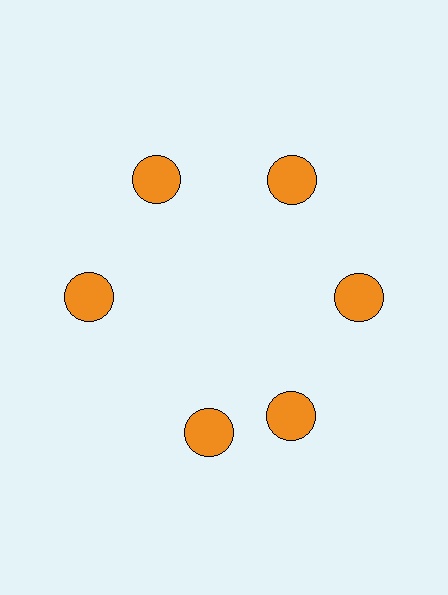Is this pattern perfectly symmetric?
No. The 6 orange circles are arranged in a ring, but one element near the 7 o'clock position is rotated out of alignment along the ring, breaking the 6-fold rotational symmetry.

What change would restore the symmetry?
The symmetry would be restored by rotating it back into even spacing with its neighbors so that all 6 circles sit at equal angles and equal distance from the center.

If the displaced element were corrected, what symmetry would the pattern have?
It would have 6-fold rotational symmetry — the pattern would map onto itself every 60 degrees.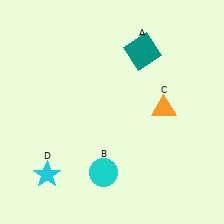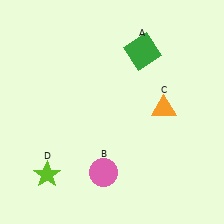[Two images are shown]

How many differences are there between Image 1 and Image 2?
There are 3 differences between the two images.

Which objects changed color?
A changed from teal to green. B changed from cyan to pink. D changed from cyan to lime.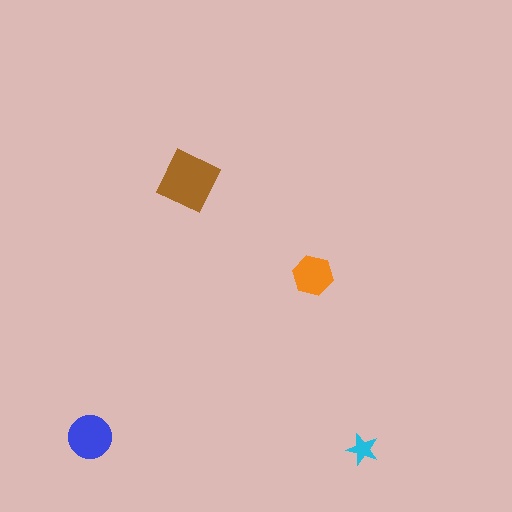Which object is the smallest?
The cyan star.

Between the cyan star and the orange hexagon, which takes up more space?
The orange hexagon.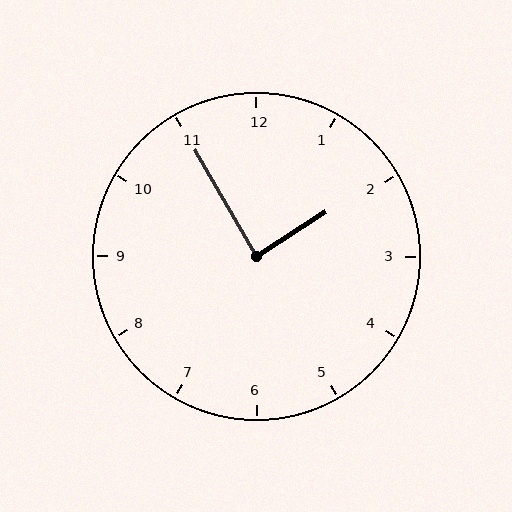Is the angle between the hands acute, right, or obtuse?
It is right.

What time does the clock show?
1:55.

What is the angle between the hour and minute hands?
Approximately 88 degrees.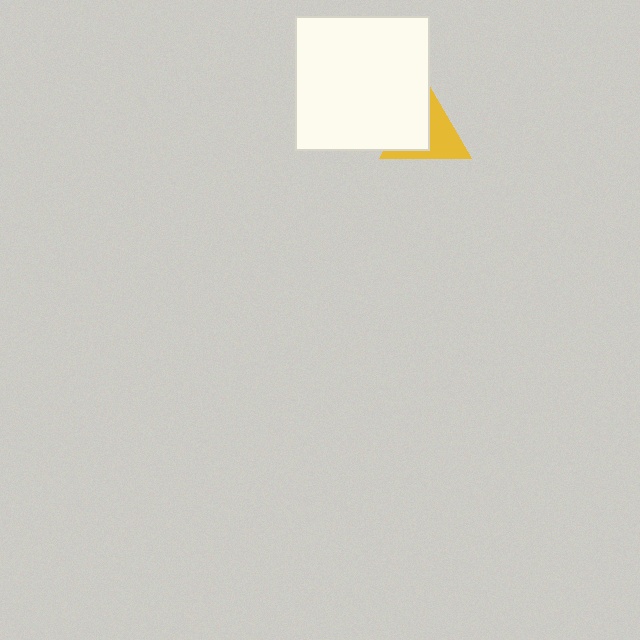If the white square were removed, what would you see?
You would see the complete yellow triangle.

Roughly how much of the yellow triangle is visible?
About half of it is visible (roughly 52%).